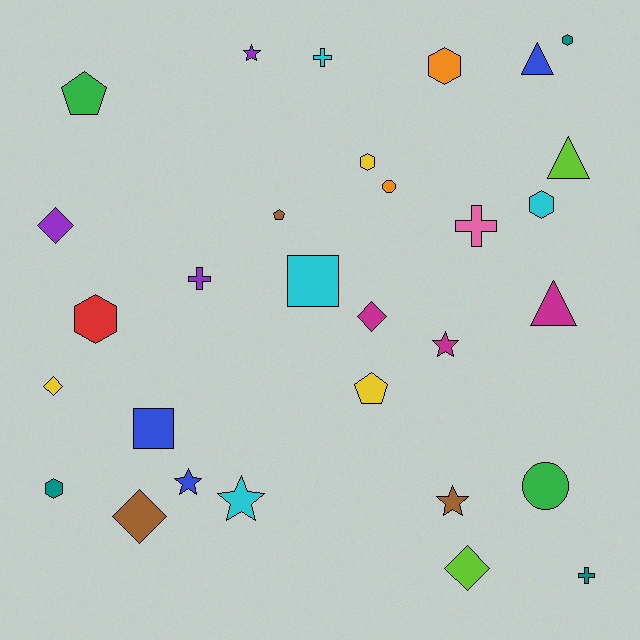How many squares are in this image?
There are 2 squares.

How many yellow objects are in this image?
There are 3 yellow objects.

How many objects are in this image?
There are 30 objects.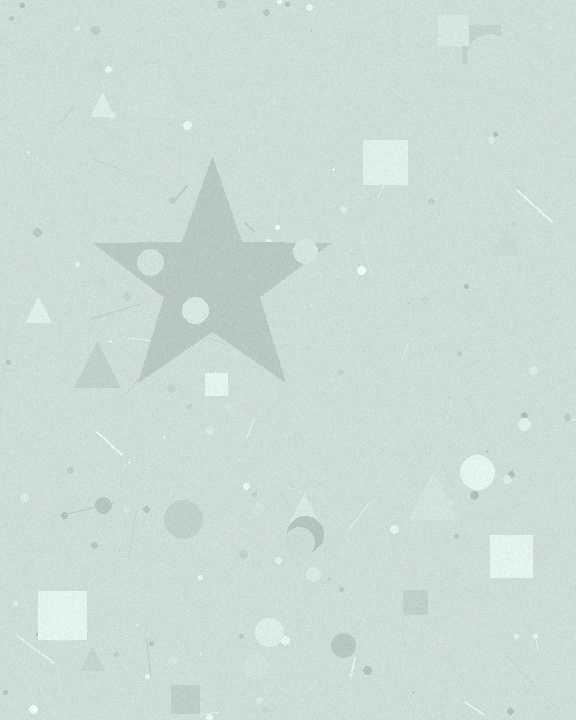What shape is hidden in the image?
A star is hidden in the image.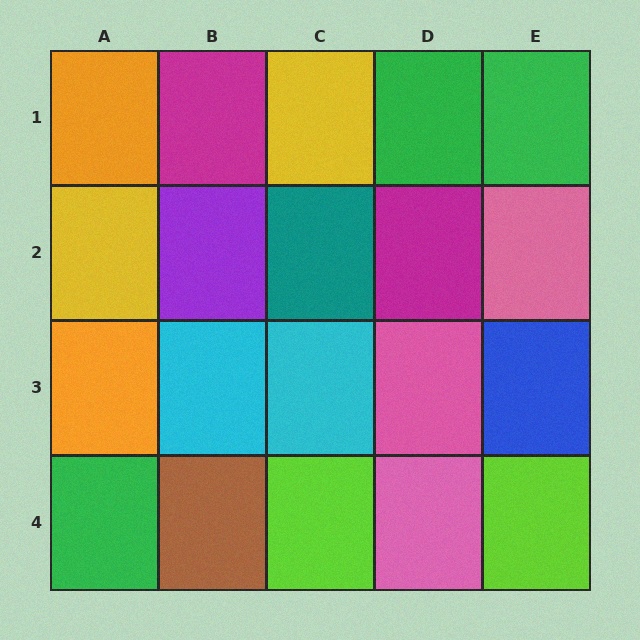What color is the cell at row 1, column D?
Green.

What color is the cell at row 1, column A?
Orange.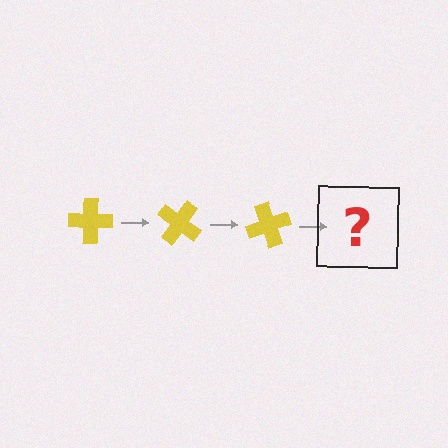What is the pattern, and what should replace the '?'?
The pattern is that the cross rotates 35 degrees each step. The '?' should be a yellow cross rotated 105 degrees.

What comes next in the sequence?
The next element should be a yellow cross rotated 105 degrees.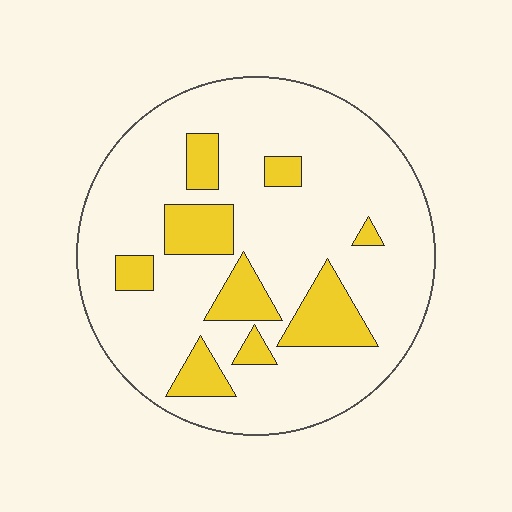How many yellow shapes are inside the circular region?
9.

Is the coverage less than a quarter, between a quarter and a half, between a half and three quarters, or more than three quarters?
Less than a quarter.